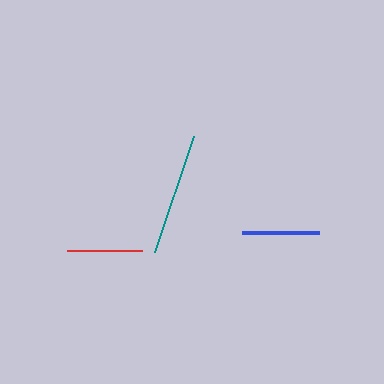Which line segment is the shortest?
The red line is the shortest at approximately 75 pixels.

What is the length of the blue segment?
The blue segment is approximately 77 pixels long.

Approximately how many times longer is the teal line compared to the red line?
The teal line is approximately 1.6 times the length of the red line.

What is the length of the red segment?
The red segment is approximately 75 pixels long.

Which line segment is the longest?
The teal line is the longest at approximately 123 pixels.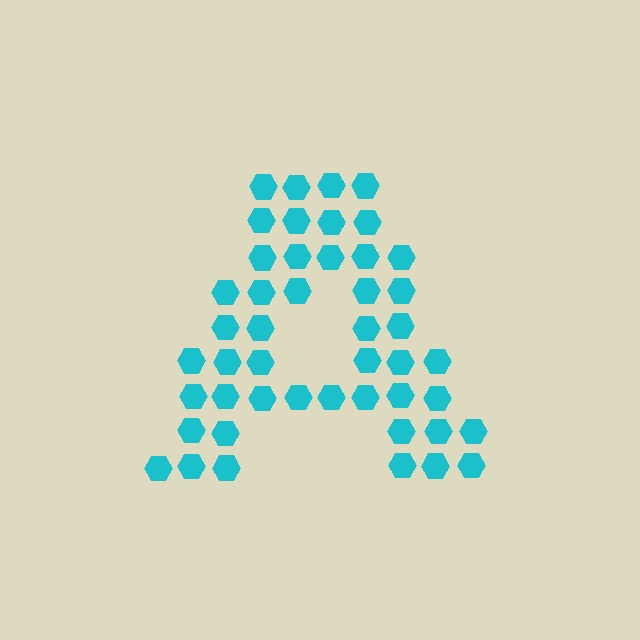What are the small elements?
The small elements are hexagons.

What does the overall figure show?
The overall figure shows the letter A.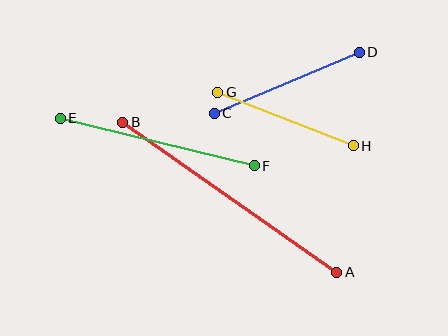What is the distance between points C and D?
The distance is approximately 157 pixels.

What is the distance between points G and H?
The distance is approximately 146 pixels.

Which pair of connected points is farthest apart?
Points A and B are farthest apart.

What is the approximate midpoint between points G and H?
The midpoint is at approximately (285, 119) pixels.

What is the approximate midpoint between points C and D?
The midpoint is at approximately (287, 83) pixels.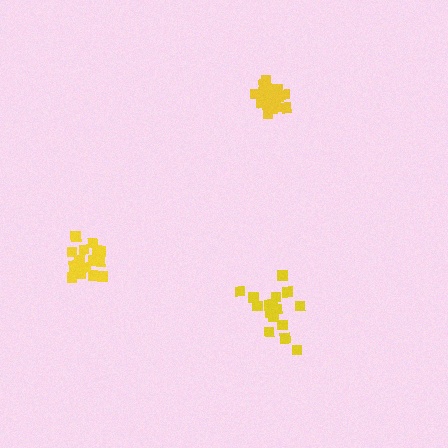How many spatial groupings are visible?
There are 3 spatial groupings.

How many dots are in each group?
Group 1: 19 dots, Group 2: 20 dots, Group 3: 18 dots (57 total).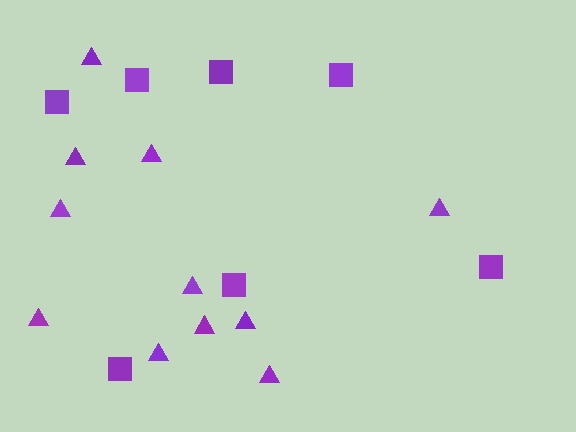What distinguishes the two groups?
There are 2 groups: one group of squares (7) and one group of triangles (11).